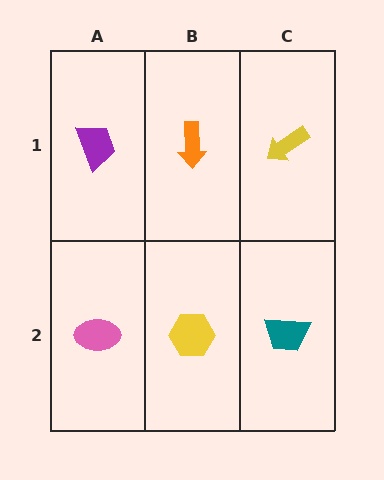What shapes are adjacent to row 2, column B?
An orange arrow (row 1, column B), a pink ellipse (row 2, column A), a teal trapezoid (row 2, column C).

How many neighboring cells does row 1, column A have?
2.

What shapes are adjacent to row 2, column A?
A purple trapezoid (row 1, column A), a yellow hexagon (row 2, column B).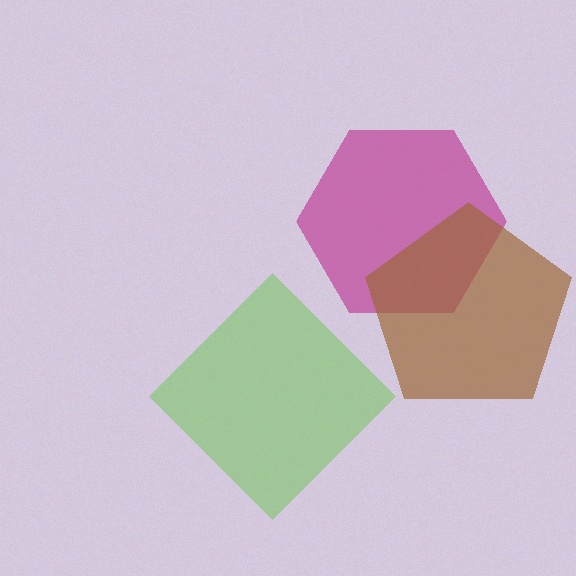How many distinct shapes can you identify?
There are 3 distinct shapes: a lime diamond, a magenta hexagon, a brown pentagon.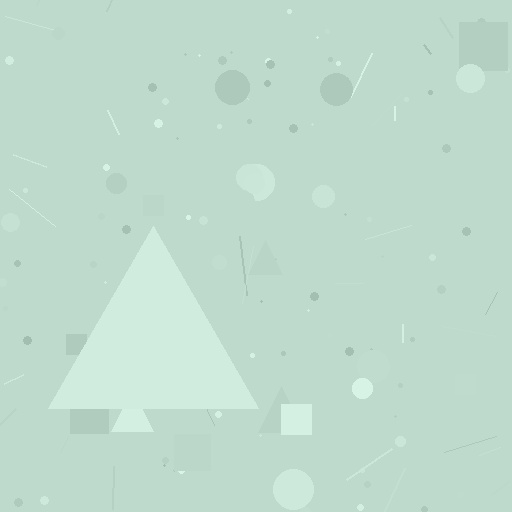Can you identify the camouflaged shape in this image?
The camouflaged shape is a triangle.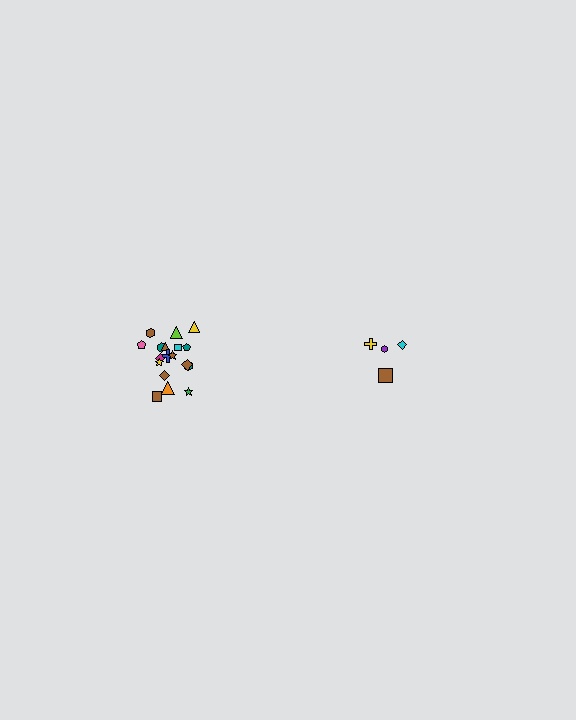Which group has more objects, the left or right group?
The left group.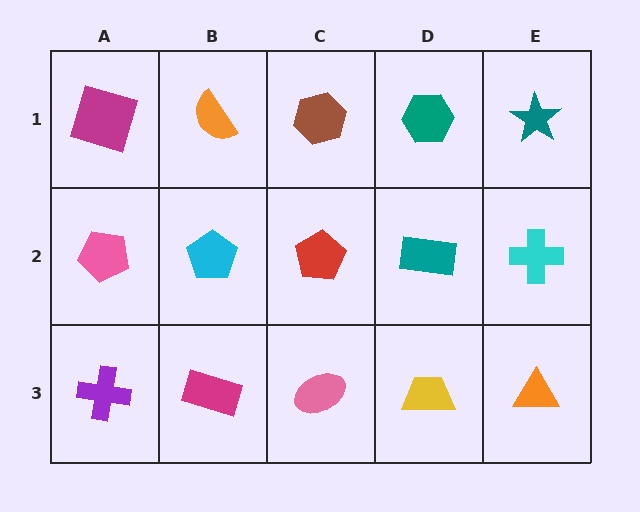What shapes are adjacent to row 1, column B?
A cyan pentagon (row 2, column B), a magenta square (row 1, column A), a brown hexagon (row 1, column C).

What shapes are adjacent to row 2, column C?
A brown hexagon (row 1, column C), a pink ellipse (row 3, column C), a cyan pentagon (row 2, column B), a teal rectangle (row 2, column D).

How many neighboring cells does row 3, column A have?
2.